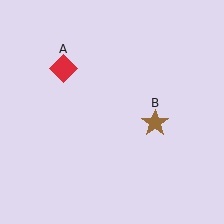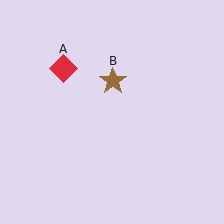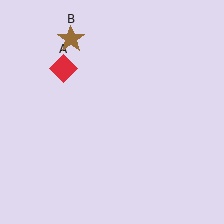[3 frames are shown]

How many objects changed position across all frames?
1 object changed position: brown star (object B).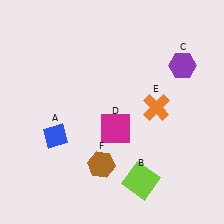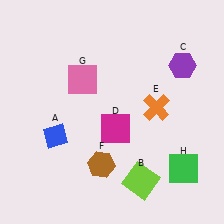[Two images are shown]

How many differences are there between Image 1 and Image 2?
There are 2 differences between the two images.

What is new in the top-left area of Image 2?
A pink square (G) was added in the top-left area of Image 2.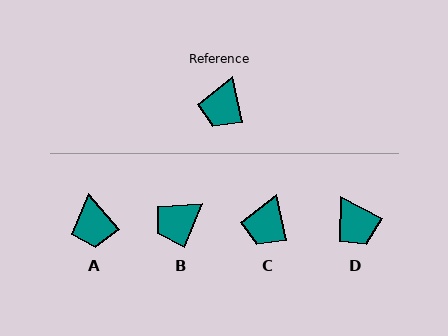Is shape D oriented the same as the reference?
No, it is off by about 50 degrees.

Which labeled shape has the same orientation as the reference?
C.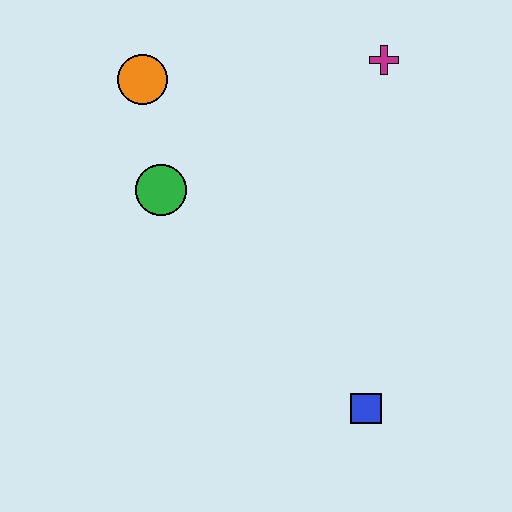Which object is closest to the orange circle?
The green circle is closest to the orange circle.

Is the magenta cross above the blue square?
Yes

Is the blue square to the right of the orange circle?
Yes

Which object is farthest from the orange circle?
The blue square is farthest from the orange circle.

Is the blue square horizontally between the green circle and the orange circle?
No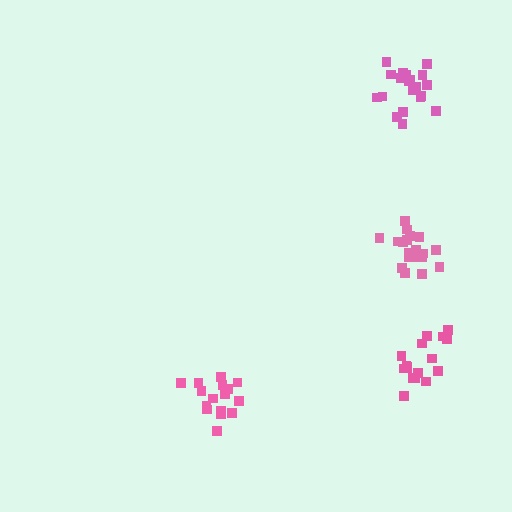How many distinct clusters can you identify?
There are 4 distinct clusters.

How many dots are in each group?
Group 1: 20 dots, Group 2: 16 dots, Group 3: 21 dots, Group 4: 17 dots (74 total).